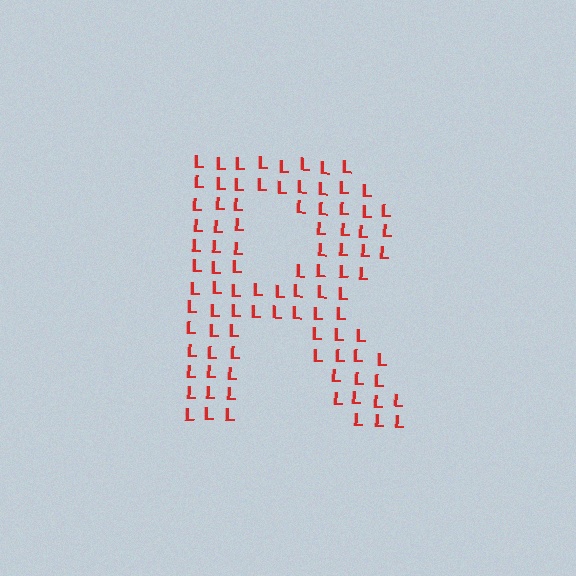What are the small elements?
The small elements are letter L's.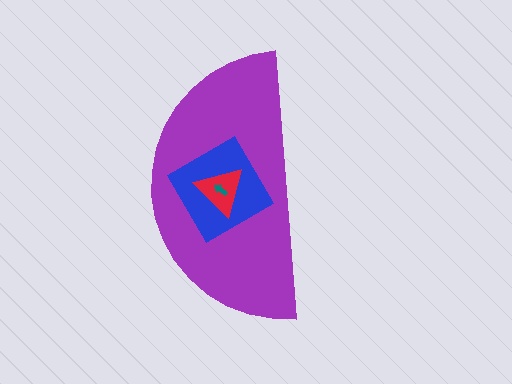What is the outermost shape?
The purple semicircle.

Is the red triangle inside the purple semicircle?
Yes.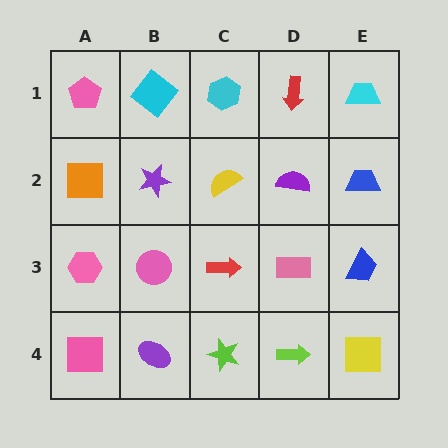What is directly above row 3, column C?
A yellow semicircle.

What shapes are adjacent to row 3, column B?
A purple star (row 2, column B), a purple ellipse (row 4, column B), a pink hexagon (row 3, column A), a red arrow (row 3, column C).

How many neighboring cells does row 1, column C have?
3.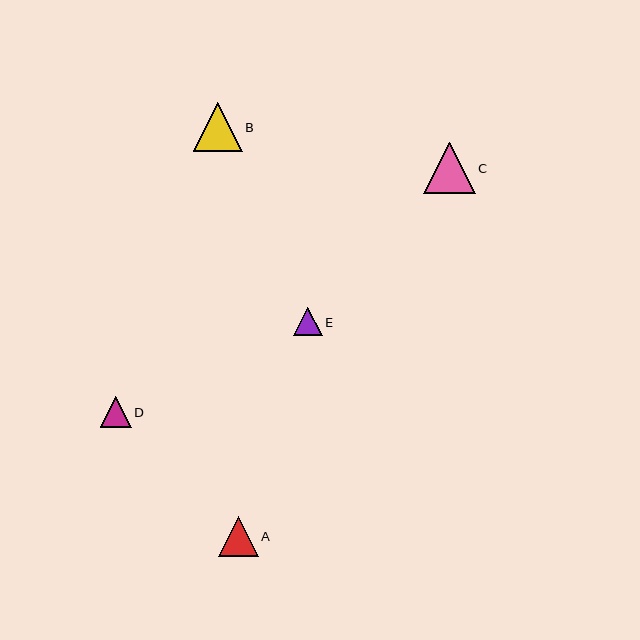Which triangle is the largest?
Triangle C is the largest with a size of approximately 51 pixels.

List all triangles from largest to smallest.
From largest to smallest: C, B, A, D, E.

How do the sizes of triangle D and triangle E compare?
Triangle D and triangle E are approximately the same size.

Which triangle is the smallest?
Triangle E is the smallest with a size of approximately 29 pixels.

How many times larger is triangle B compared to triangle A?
Triangle B is approximately 1.2 times the size of triangle A.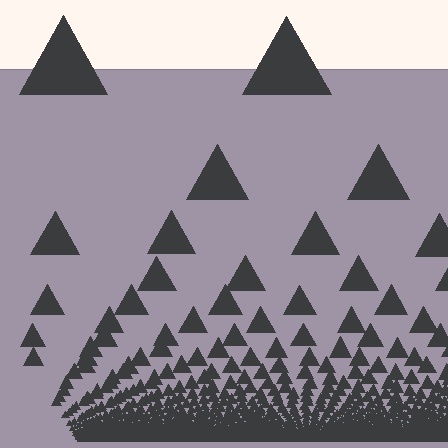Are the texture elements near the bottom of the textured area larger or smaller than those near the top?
Smaller. The gradient is inverted — elements near the bottom are smaller and denser.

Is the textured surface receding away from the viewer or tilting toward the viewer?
The surface appears to tilt toward the viewer. Texture elements get larger and sparser toward the top.